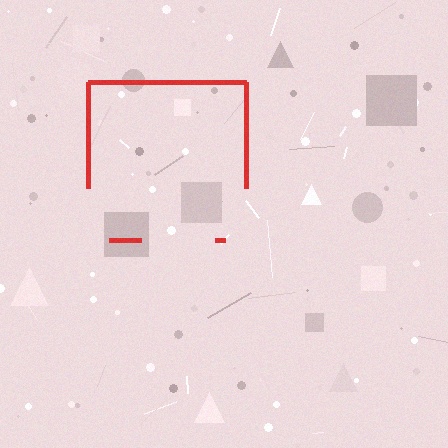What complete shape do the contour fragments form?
The contour fragments form a square.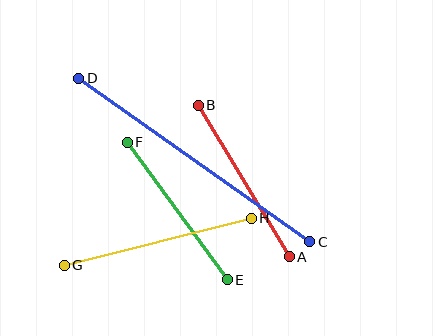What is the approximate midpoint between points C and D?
The midpoint is at approximately (194, 160) pixels.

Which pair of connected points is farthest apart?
Points C and D are farthest apart.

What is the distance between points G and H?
The distance is approximately 193 pixels.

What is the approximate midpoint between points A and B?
The midpoint is at approximately (244, 181) pixels.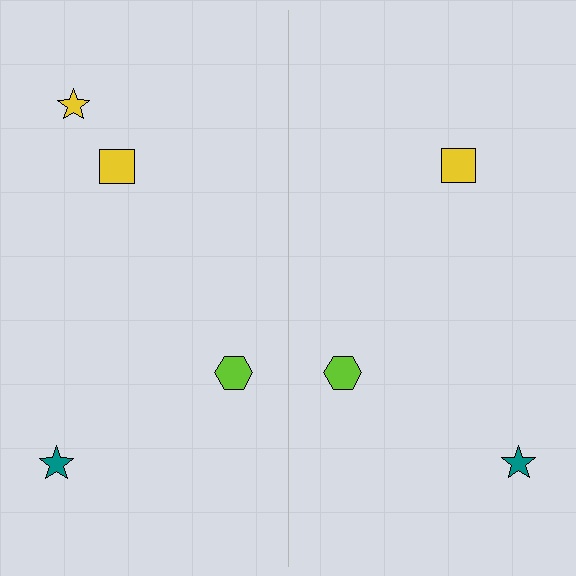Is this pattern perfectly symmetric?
No, the pattern is not perfectly symmetric. A yellow star is missing from the right side.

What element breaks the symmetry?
A yellow star is missing from the right side.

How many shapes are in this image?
There are 7 shapes in this image.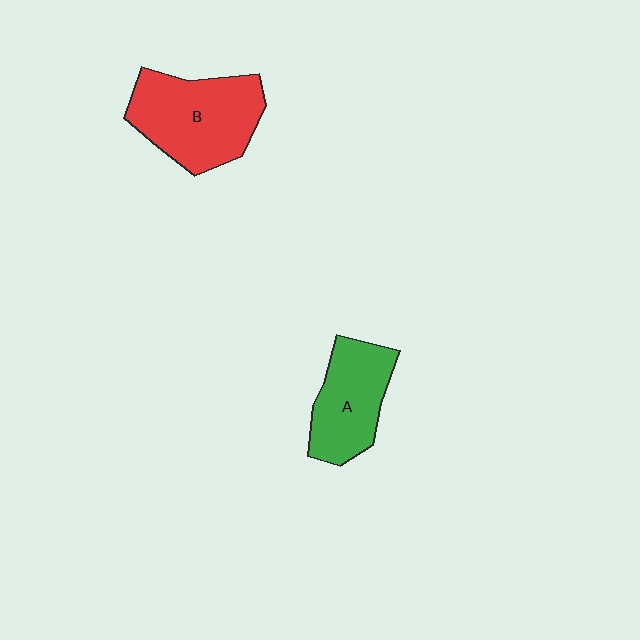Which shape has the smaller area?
Shape A (green).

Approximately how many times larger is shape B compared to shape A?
Approximately 1.3 times.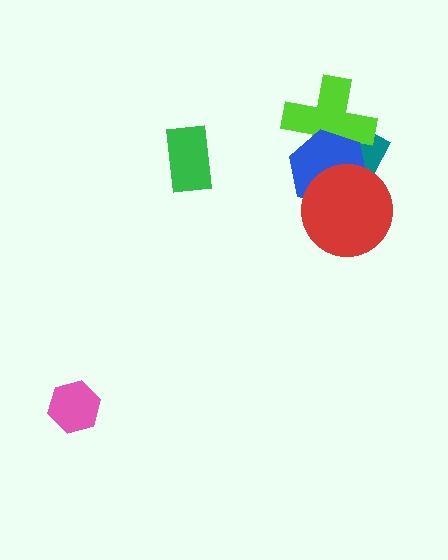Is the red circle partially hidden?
No, no other shape covers it.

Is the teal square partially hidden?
Yes, it is partially covered by another shape.